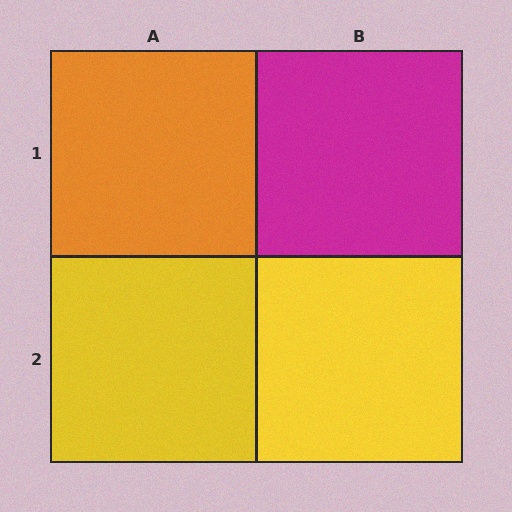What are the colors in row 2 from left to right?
Yellow, yellow.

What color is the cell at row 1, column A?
Orange.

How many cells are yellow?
2 cells are yellow.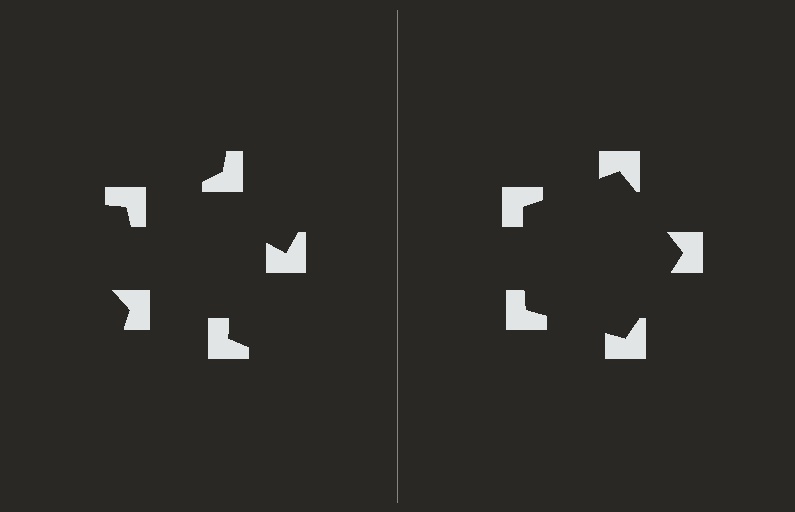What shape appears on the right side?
An illusory pentagon.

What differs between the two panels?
The notched squares are positioned identically on both sides; only the wedge orientations differ. On the right they align to a pentagon; on the left they are misaligned.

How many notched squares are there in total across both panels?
10 — 5 on each side.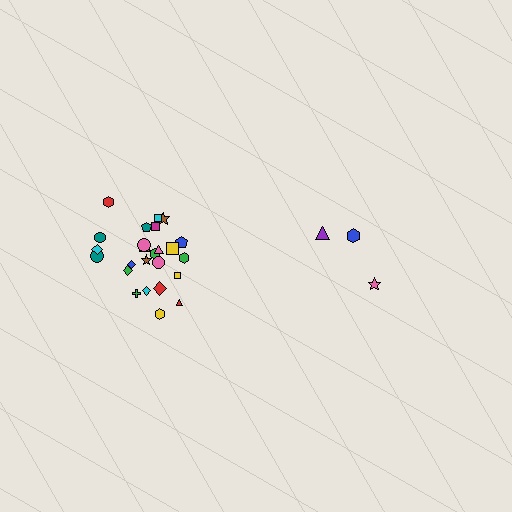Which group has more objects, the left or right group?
The left group.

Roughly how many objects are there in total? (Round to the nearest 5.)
Roughly 30 objects in total.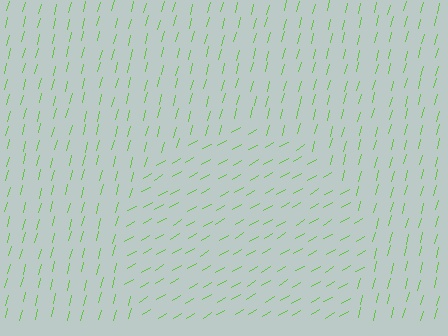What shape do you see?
I see a circle.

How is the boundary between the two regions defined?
The boundary is defined purely by a change in line orientation (approximately 45 degrees difference). All lines are the same color and thickness.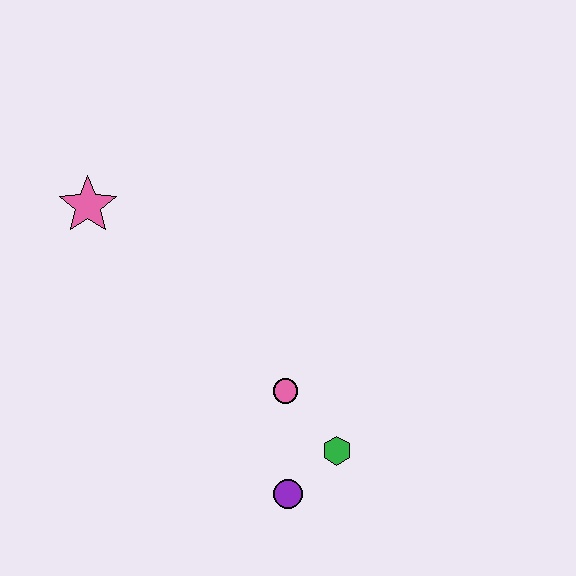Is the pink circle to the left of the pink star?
No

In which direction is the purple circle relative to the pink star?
The purple circle is below the pink star.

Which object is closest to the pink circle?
The green hexagon is closest to the pink circle.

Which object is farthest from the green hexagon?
The pink star is farthest from the green hexagon.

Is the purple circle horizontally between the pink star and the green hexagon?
Yes